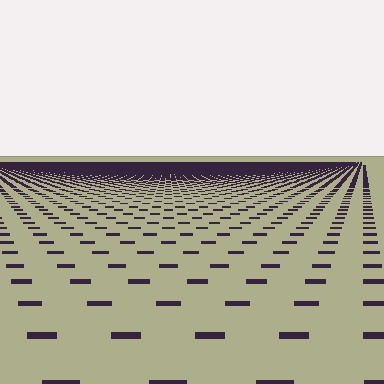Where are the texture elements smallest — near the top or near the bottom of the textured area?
Near the top.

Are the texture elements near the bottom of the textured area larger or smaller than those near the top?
Larger. Near the bottom, elements are closer to the viewer and appear at a bigger on-screen size.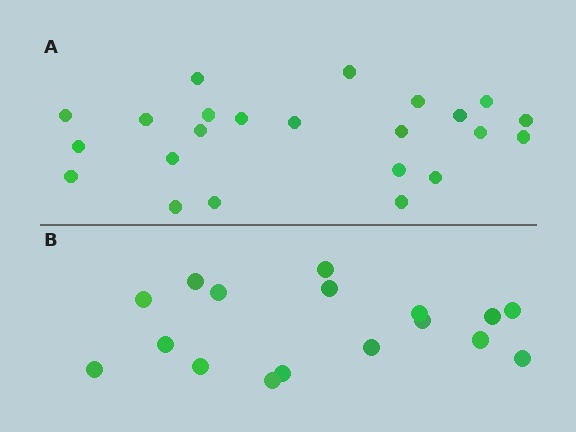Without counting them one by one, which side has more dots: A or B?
Region A (the top region) has more dots.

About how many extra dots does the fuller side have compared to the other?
Region A has about 6 more dots than region B.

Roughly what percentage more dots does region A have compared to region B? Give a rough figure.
About 35% more.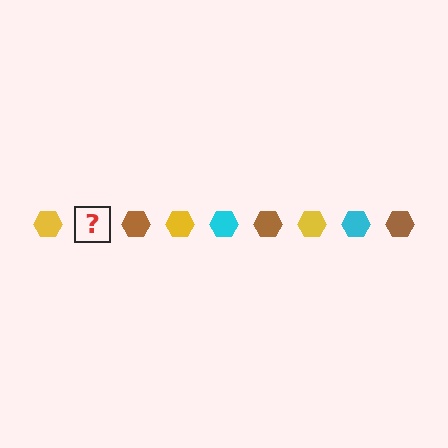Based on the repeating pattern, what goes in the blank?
The blank should be a cyan hexagon.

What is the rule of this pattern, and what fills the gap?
The rule is that the pattern cycles through yellow, cyan, brown hexagons. The gap should be filled with a cyan hexagon.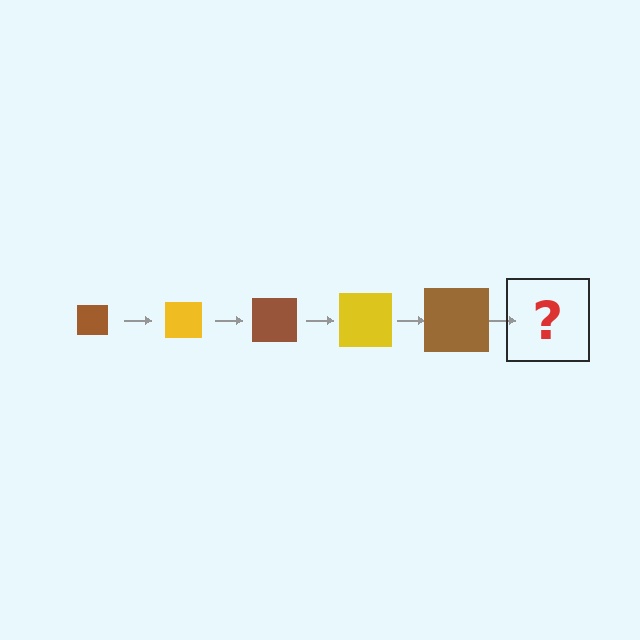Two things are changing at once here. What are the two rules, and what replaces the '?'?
The two rules are that the square grows larger each step and the color cycles through brown and yellow. The '?' should be a yellow square, larger than the previous one.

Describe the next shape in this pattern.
It should be a yellow square, larger than the previous one.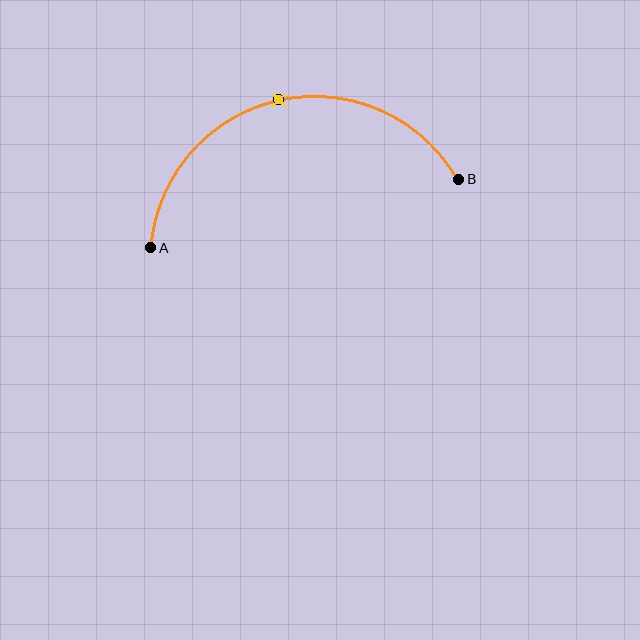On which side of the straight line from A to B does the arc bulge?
The arc bulges above the straight line connecting A and B.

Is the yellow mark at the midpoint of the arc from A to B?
Yes. The yellow mark lies on the arc at equal arc-length from both A and B — it is the arc midpoint.